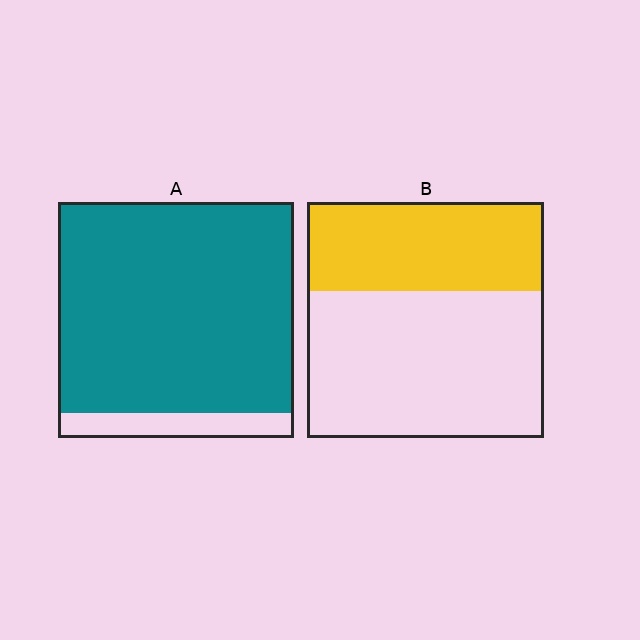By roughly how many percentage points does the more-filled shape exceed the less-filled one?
By roughly 50 percentage points (A over B).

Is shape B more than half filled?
No.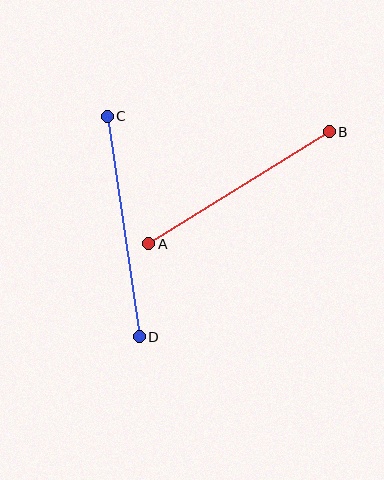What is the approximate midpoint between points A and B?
The midpoint is at approximately (239, 188) pixels.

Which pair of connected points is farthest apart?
Points C and D are farthest apart.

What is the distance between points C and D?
The distance is approximately 223 pixels.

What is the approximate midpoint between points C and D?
The midpoint is at approximately (123, 226) pixels.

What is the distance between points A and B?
The distance is approximately 212 pixels.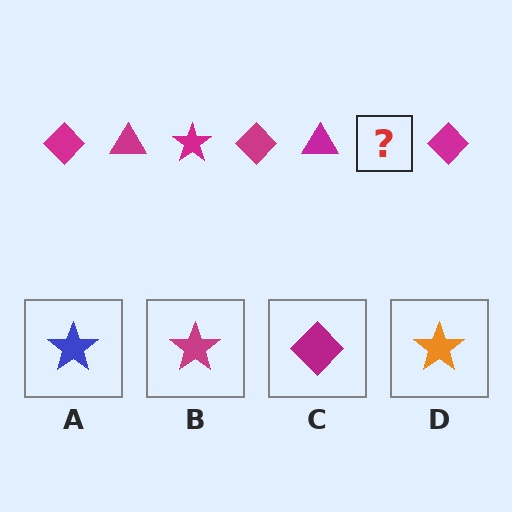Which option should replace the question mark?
Option B.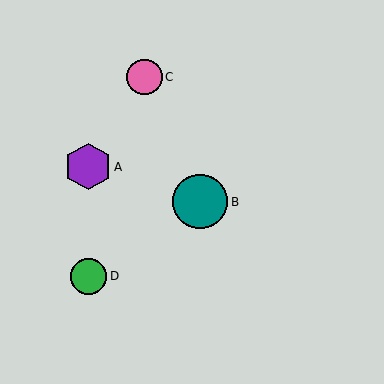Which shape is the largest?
The teal circle (labeled B) is the largest.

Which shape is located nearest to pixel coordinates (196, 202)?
The teal circle (labeled B) at (200, 202) is nearest to that location.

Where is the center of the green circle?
The center of the green circle is at (89, 276).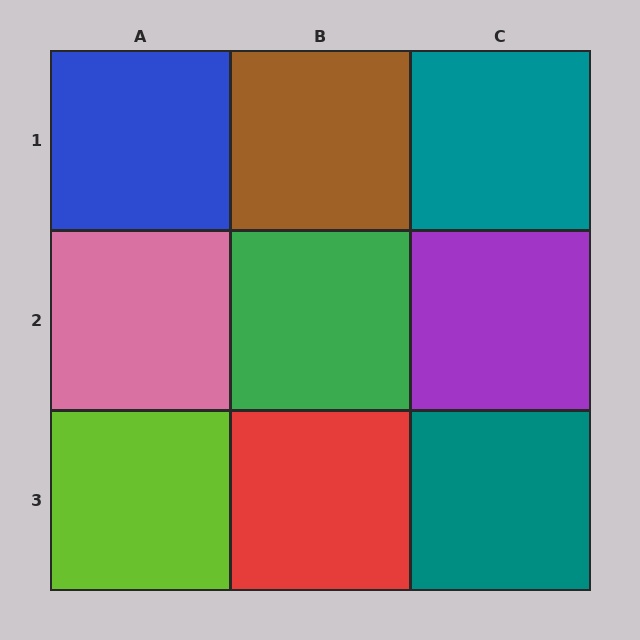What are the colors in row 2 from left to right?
Pink, green, purple.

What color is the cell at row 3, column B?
Red.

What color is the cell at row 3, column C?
Teal.